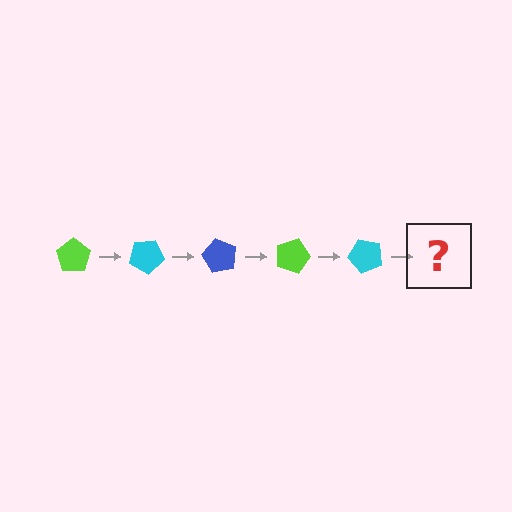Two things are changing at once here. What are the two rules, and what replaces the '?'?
The two rules are that it rotates 30 degrees each step and the color cycles through lime, cyan, and blue. The '?' should be a blue pentagon, rotated 150 degrees from the start.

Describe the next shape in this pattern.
It should be a blue pentagon, rotated 150 degrees from the start.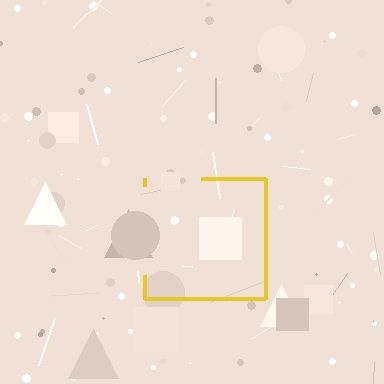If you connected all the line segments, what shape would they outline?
They would outline a square.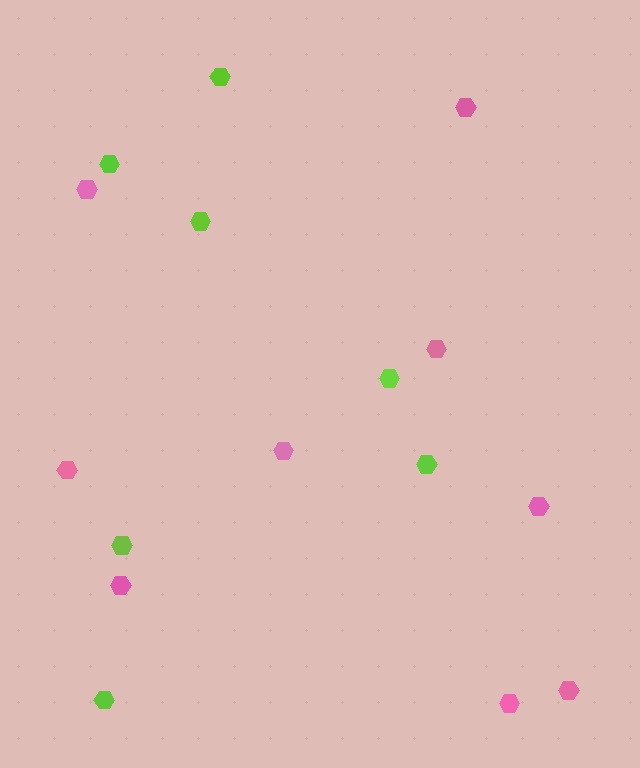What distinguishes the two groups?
There are 2 groups: one group of pink hexagons (9) and one group of lime hexagons (7).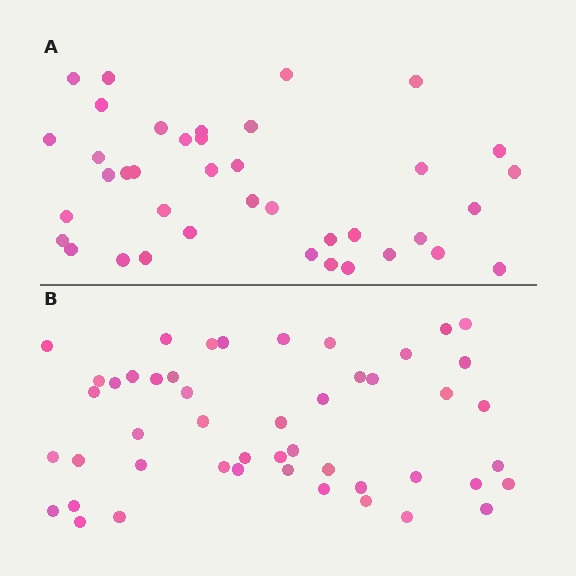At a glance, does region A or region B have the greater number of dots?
Region B (the bottom region) has more dots.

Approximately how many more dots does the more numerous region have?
Region B has roughly 8 or so more dots than region A.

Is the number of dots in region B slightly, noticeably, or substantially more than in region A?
Region B has only slightly more — the two regions are fairly close. The ratio is roughly 1.2 to 1.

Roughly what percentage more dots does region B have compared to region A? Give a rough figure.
About 25% more.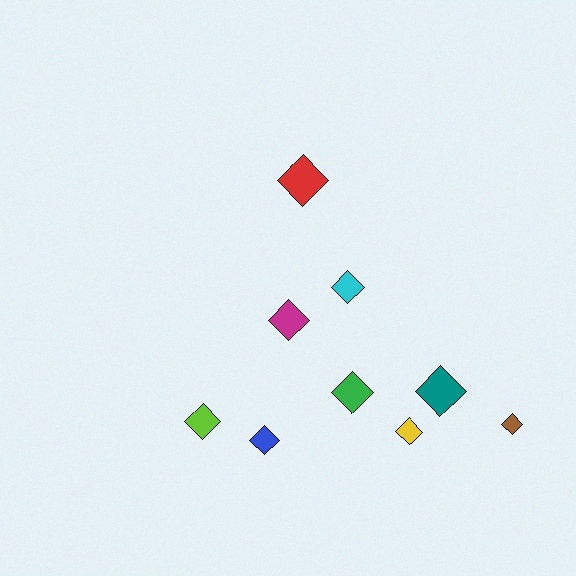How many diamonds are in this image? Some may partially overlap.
There are 9 diamonds.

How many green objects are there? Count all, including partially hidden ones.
There is 1 green object.